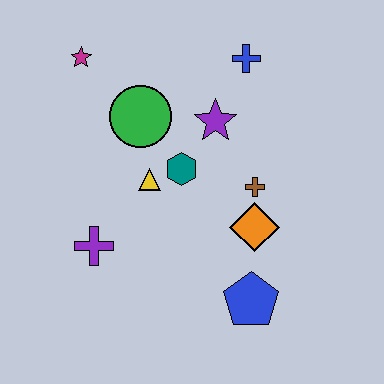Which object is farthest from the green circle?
The blue pentagon is farthest from the green circle.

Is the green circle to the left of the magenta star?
No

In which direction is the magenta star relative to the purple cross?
The magenta star is above the purple cross.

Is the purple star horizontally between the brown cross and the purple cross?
Yes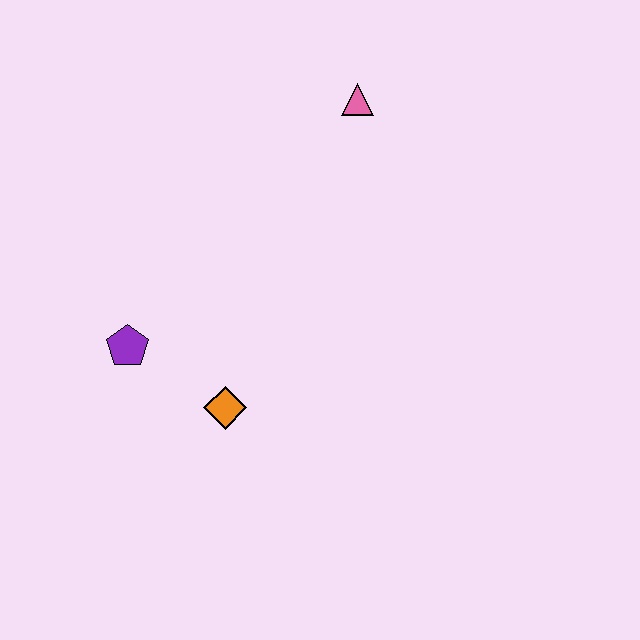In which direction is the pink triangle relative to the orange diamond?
The pink triangle is above the orange diamond.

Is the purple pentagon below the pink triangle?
Yes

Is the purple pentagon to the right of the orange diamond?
No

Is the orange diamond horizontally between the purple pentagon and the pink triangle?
Yes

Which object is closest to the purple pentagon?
The orange diamond is closest to the purple pentagon.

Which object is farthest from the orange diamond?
The pink triangle is farthest from the orange diamond.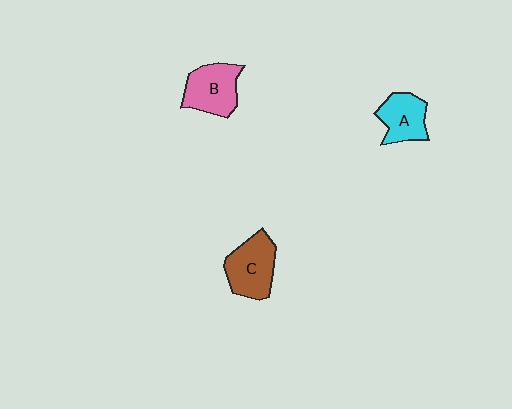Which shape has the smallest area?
Shape A (cyan).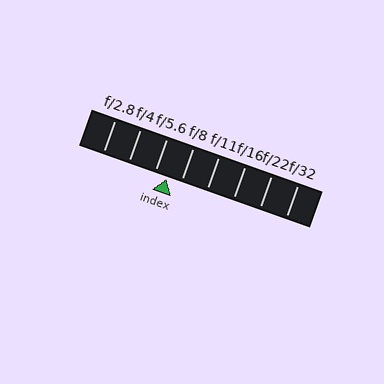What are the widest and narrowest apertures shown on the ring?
The widest aperture shown is f/2.8 and the narrowest is f/32.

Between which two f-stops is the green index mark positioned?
The index mark is between f/5.6 and f/8.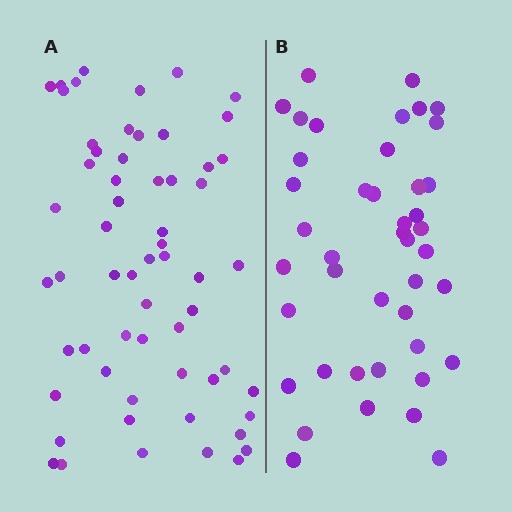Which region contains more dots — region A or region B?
Region A (the left region) has more dots.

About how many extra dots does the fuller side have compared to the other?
Region A has approximately 15 more dots than region B.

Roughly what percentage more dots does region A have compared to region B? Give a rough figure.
About 40% more.